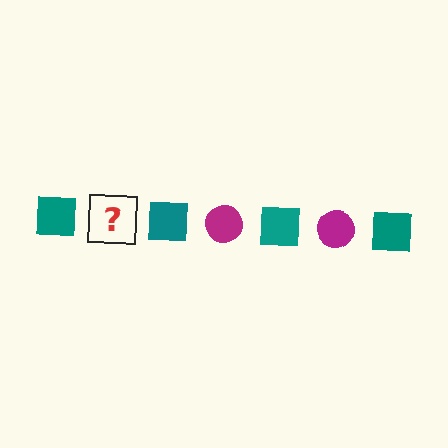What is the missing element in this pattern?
The missing element is a magenta circle.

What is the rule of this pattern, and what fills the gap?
The rule is that the pattern alternates between teal square and magenta circle. The gap should be filled with a magenta circle.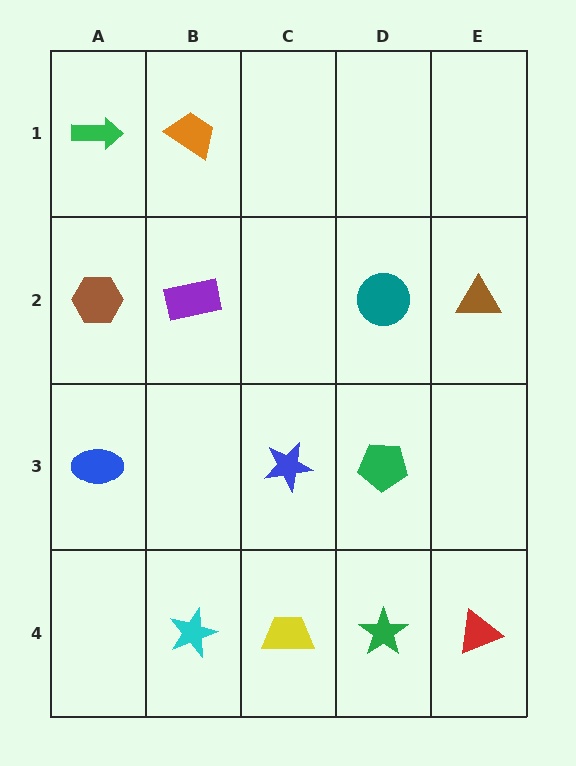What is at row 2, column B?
A purple rectangle.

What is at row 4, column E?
A red triangle.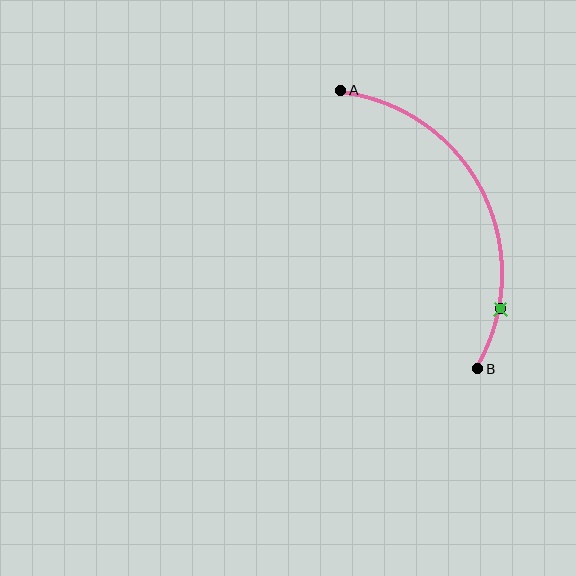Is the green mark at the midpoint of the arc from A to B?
No. The green mark lies on the arc but is closer to endpoint B. The arc midpoint would be at the point on the curve equidistant along the arc from both A and B.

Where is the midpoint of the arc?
The arc midpoint is the point on the curve farthest from the straight line joining A and B. It sits to the right of that line.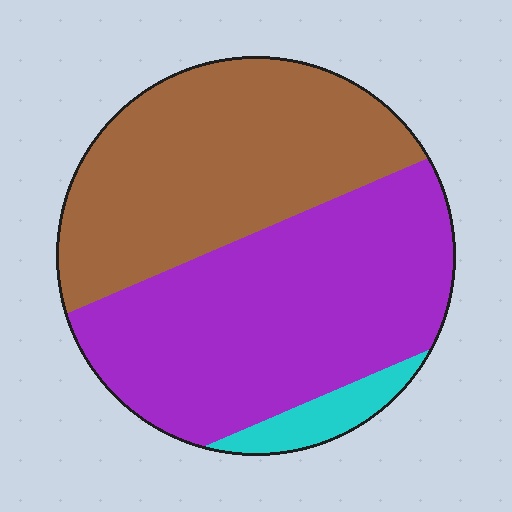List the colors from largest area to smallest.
From largest to smallest: purple, brown, cyan.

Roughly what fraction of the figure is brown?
Brown covers 43% of the figure.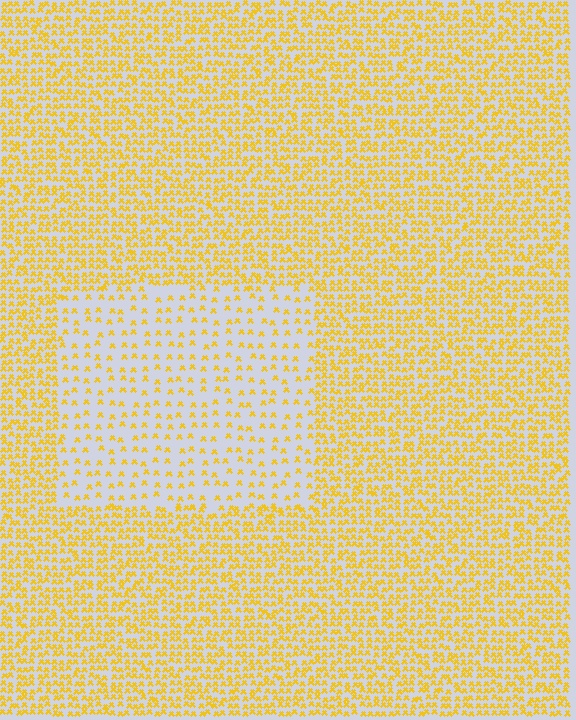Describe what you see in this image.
The image contains small yellow elements arranged at two different densities. A rectangle-shaped region is visible where the elements are less densely packed than the surrounding area.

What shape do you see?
I see a rectangle.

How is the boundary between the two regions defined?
The boundary is defined by a change in element density (approximately 2.6x ratio). All elements are the same color, size, and shape.